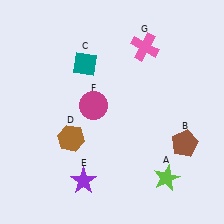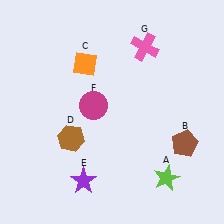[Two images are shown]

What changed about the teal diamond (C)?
In Image 1, C is teal. In Image 2, it changed to orange.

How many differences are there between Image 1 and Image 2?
There is 1 difference between the two images.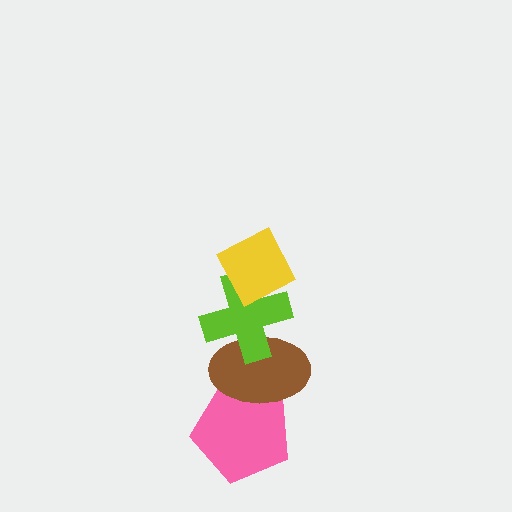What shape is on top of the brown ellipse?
The lime cross is on top of the brown ellipse.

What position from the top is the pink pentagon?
The pink pentagon is 4th from the top.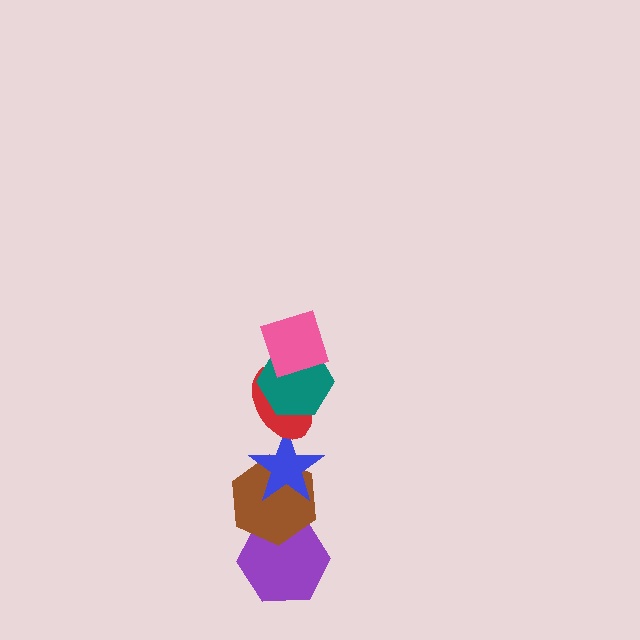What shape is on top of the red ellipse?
The teal hexagon is on top of the red ellipse.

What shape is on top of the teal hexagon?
The pink diamond is on top of the teal hexagon.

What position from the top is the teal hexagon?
The teal hexagon is 2nd from the top.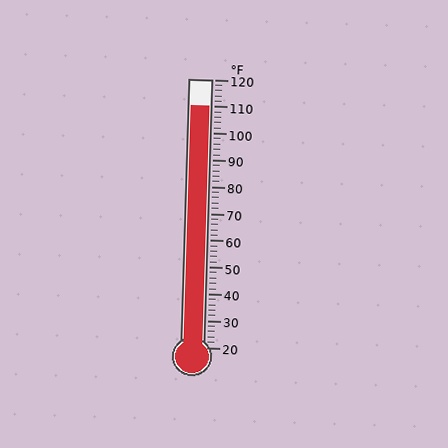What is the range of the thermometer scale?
The thermometer scale ranges from 20°F to 120°F.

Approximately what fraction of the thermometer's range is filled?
The thermometer is filled to approximately 90% of its range.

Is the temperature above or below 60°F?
The temperature is above 60°F.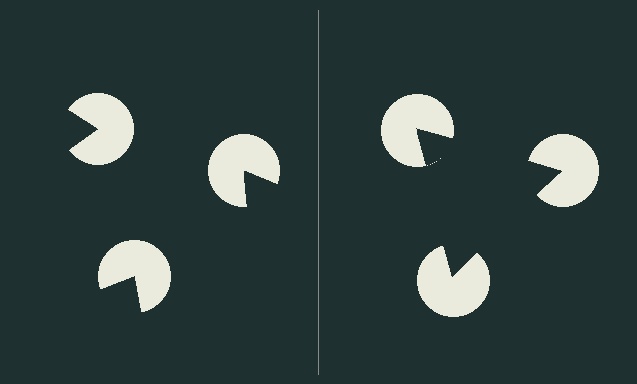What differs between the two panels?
The pac-man discs are positioned identically on both sides; only the wedge orientations differ. On the right they align to a triangle; on the left they are misaligned.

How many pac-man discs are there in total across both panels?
6 — 3 on each side.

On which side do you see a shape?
An illusory triangle appears on the right side. On the left side the wedge cuts are rotated, so no coherent shape forms.